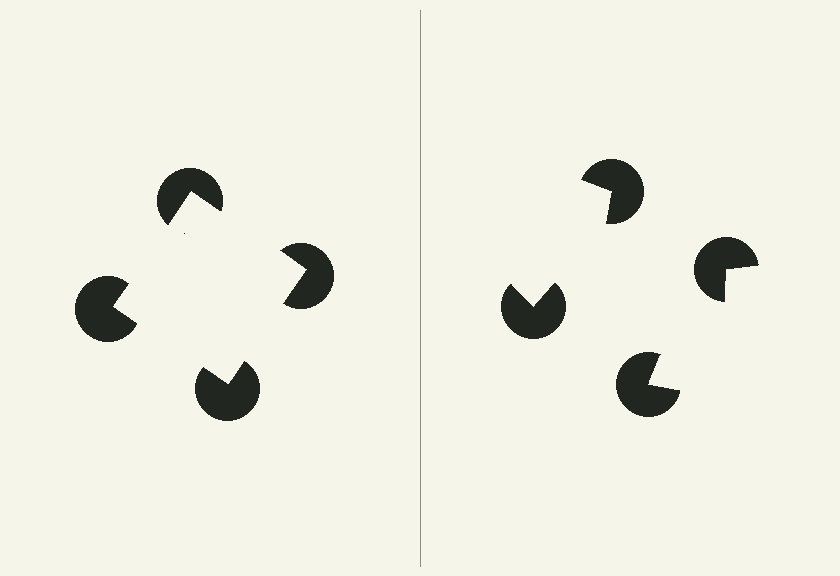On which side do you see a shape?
An illusory square appears on the left side. On the right side the wedge cuts are rotated, so no coherent shape forms.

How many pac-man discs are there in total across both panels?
8 — 4 on each side.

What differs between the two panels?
The pac-man discs are positioned identically on both sides; only the wedge orientations differ. On the left they align to a square; on the right they are misaligned.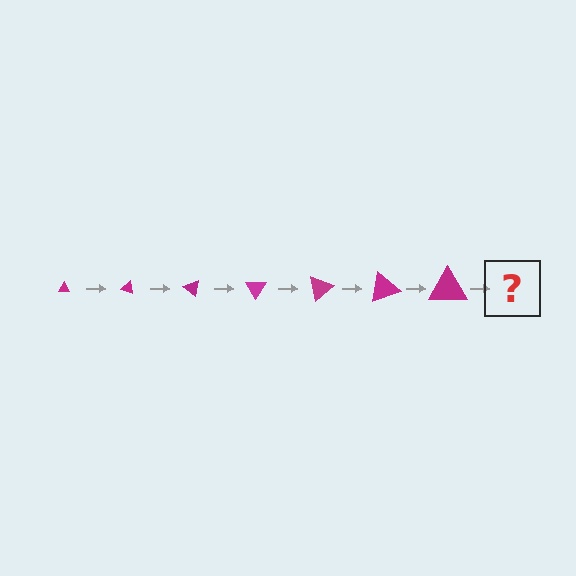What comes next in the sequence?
The next element should be a triangle, larger than the previous one and rotated 140 degrees from the start.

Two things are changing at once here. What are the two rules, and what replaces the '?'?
The two rules are that the triangle grows larger each step and it rotates 20 degrees each step. The '?' should be a triangle, larger than the previous one and rotated 140 degrees from the start.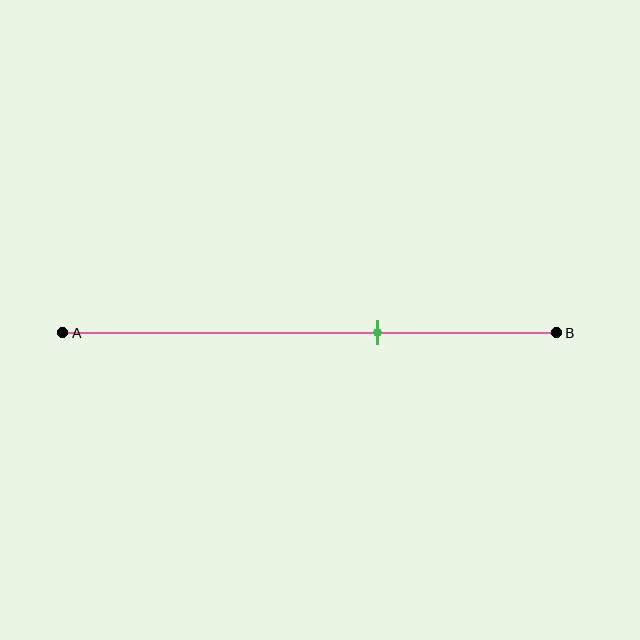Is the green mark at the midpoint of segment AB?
No, the mark is at about 65% from A, not at the 50% midpoint.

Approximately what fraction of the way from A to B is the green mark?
The green mark is approximately 65% of the way from A to B.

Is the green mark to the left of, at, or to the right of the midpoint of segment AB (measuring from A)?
The green mark is to the right of the midpoint of segment AB.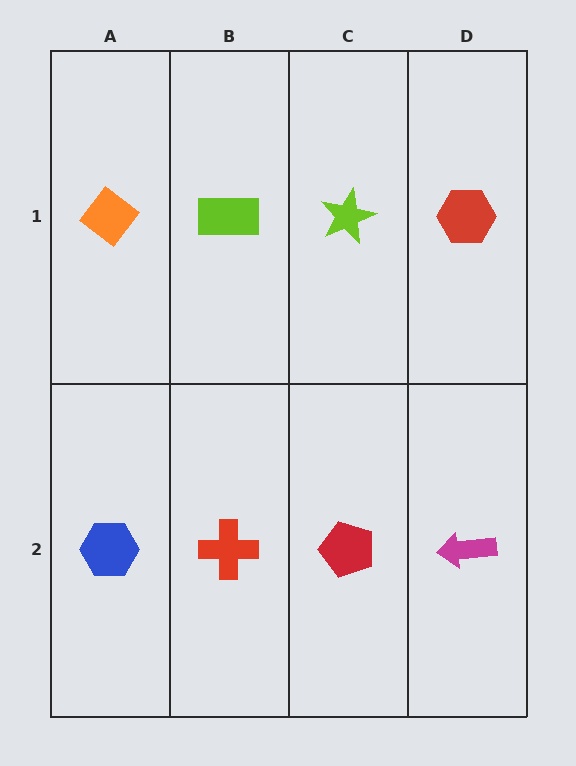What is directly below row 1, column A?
A blue hexagon.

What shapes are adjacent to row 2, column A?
An orange diamond (row 1, column A), a red cross (row 2, column B).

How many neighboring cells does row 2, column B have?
3.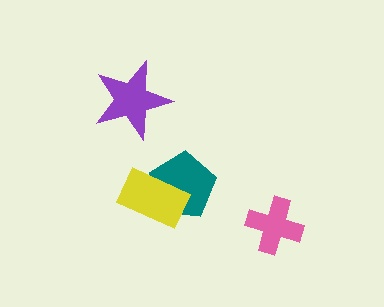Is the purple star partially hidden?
No, no other shape covers it.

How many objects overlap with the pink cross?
0 objects overlap with the pink cross.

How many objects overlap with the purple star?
0 objects overlap with the purple star.